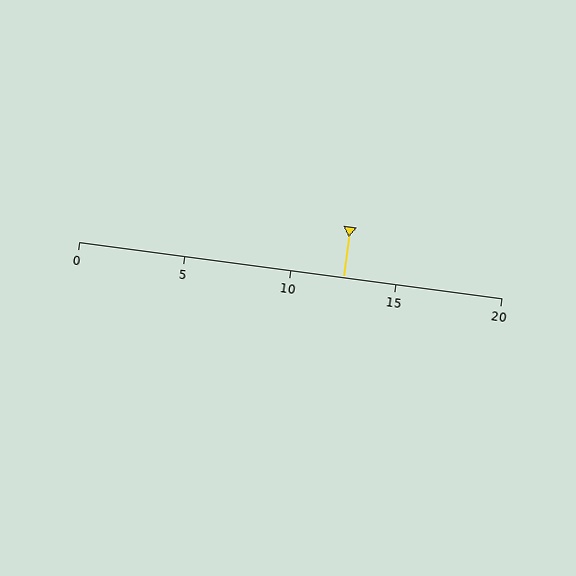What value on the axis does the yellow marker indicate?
The marker indicates approximately 12.5.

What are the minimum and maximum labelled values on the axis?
The axis runs from 0 to 20.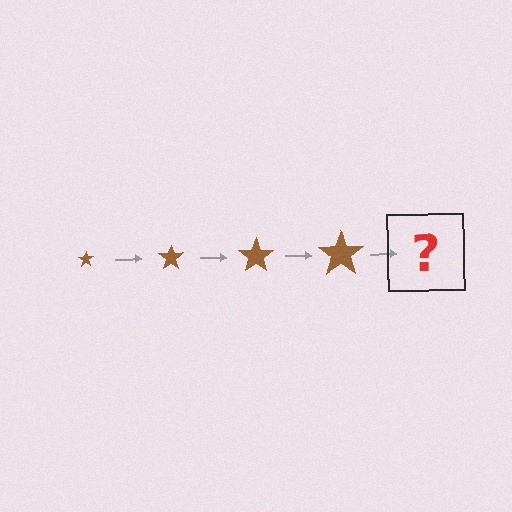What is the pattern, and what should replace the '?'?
The pattern is that the star gets progressively larger each step. The '?' should be a brown star, larger than the previous one.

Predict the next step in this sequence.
The next step is a brown star, larger than the previous one.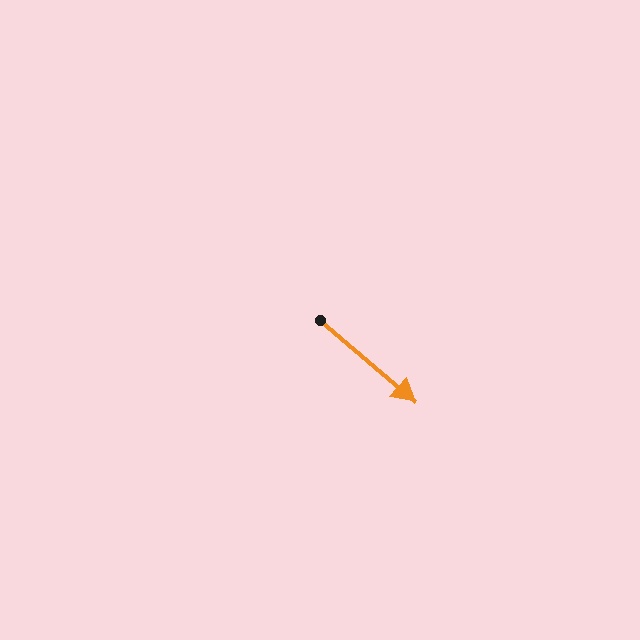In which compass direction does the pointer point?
Southeast.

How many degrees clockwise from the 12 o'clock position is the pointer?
Approximately 131 degrees.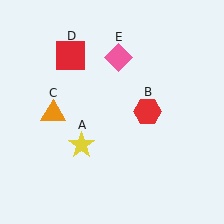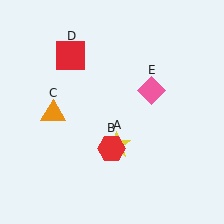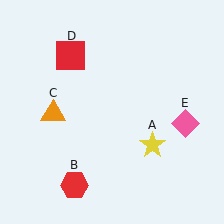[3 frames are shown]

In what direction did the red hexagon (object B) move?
The red hexagon (object B) moved down and to the left.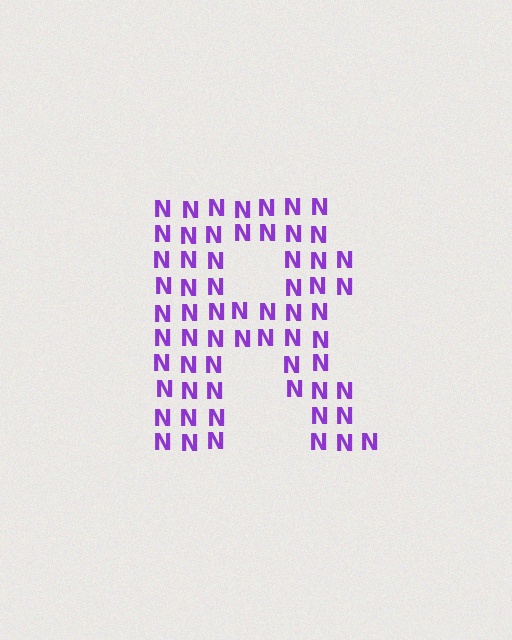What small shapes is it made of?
It is made of small letter N's.